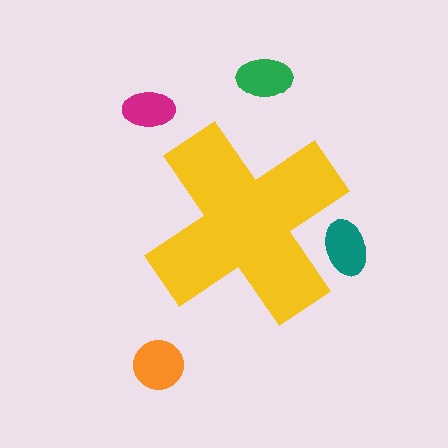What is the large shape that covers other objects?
A yellow cross.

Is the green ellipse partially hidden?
No, the green ellipse is fully visible.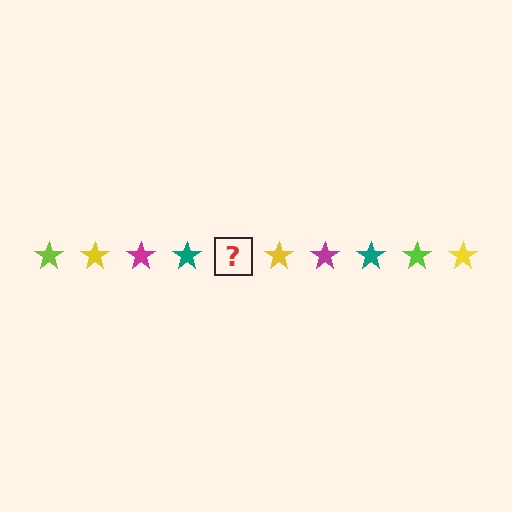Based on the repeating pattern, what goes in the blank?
The blank should be a lime star.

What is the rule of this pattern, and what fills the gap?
The rule is that the pattern cycles through lime, yellow, magenta, teal stars. The gap should be filled with a lime star.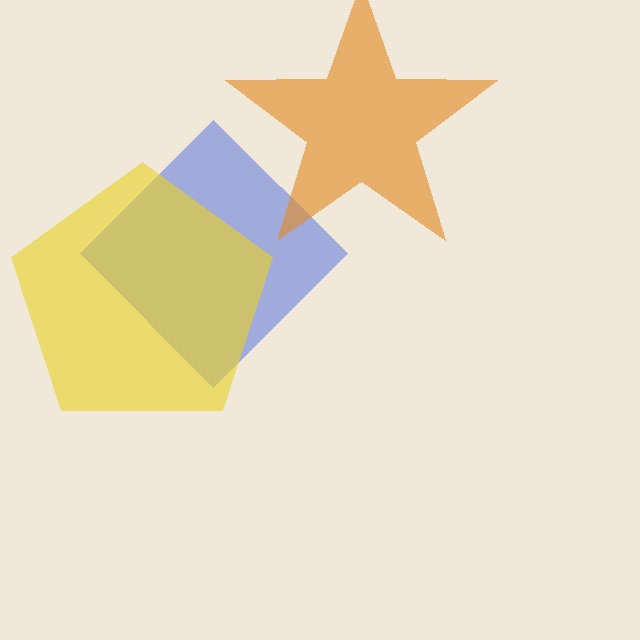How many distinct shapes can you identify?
There are 3 distinct shapes: a blue diamond, a yellow pentagon, an orange star.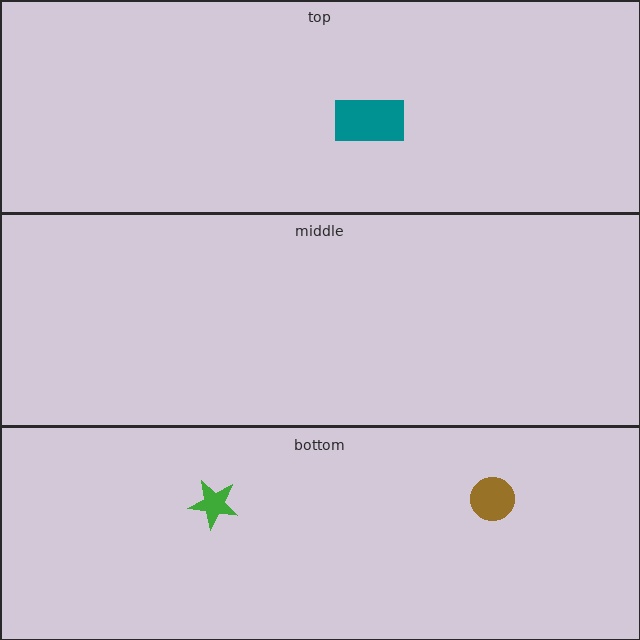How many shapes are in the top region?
1.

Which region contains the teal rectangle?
The top region.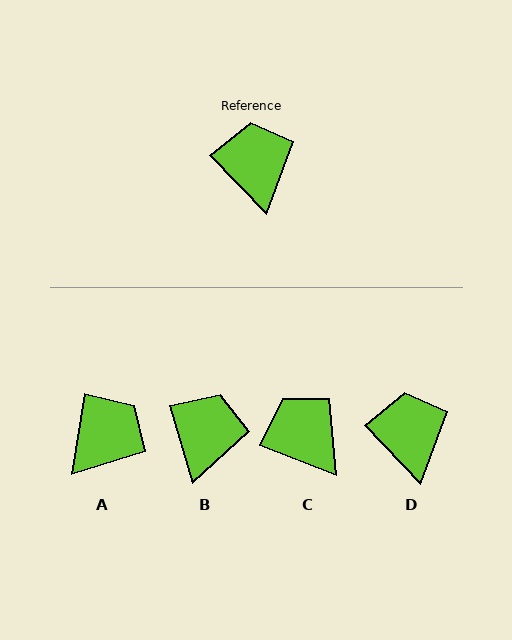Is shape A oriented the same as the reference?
No, it is off by about 52 degrees.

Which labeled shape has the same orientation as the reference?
D.